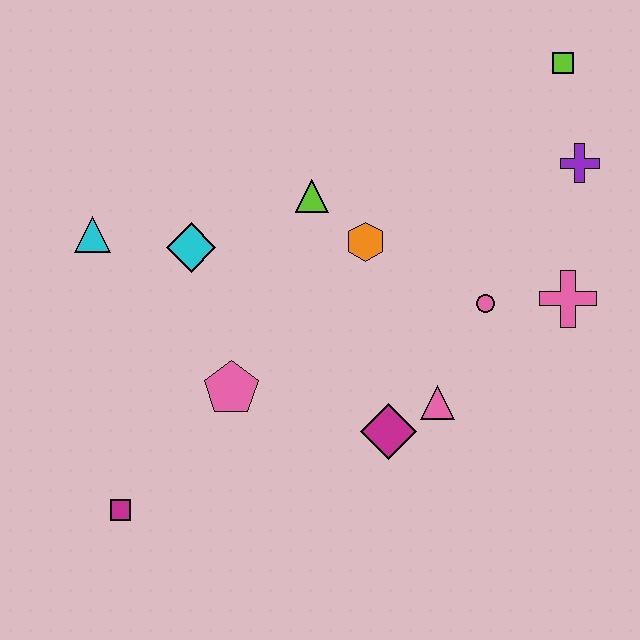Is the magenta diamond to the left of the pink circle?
Yes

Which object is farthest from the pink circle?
The magenta square is farthest from the pink circle.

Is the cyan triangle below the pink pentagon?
No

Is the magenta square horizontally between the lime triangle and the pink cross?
No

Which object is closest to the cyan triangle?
The cyan diamond is closest to the cyan triangle.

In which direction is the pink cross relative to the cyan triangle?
The pink cross is to the right of the cyan triangle.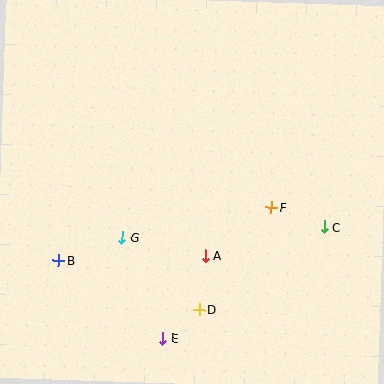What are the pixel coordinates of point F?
Point F is at (271, 207).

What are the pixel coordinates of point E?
Point E is at (163, 338).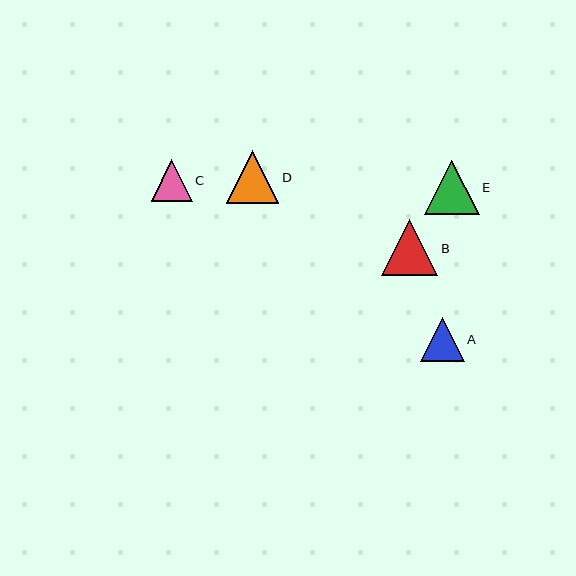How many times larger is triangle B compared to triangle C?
Triangle B is approximately 1.4 times the size of triangle C.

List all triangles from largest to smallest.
From largest to smallest: B, E, D, A, C.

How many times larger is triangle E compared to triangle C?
Triangle E is approximately 1.3 times the size of triangle C.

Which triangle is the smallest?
Triangle C is the smallest with a size of approximately 41 pixels.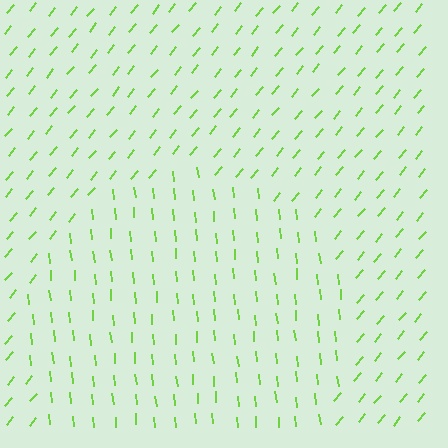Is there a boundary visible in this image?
Yes, there is a texture boundary formed by a change in line orientation.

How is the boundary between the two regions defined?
The boundary is defined purely by a change in line orientation (approximately 45 degrees difference). All lines are the same color and thickness.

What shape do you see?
I see a circle.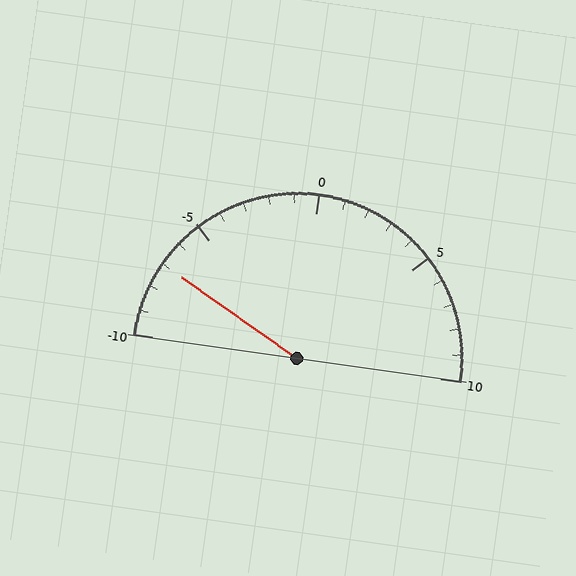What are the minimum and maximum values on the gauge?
The gauge ranges from -10 to 10.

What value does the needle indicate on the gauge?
The needle indicates approximately -7.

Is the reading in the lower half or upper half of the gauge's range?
The reading is in the lower half of the range (-10 to 10).